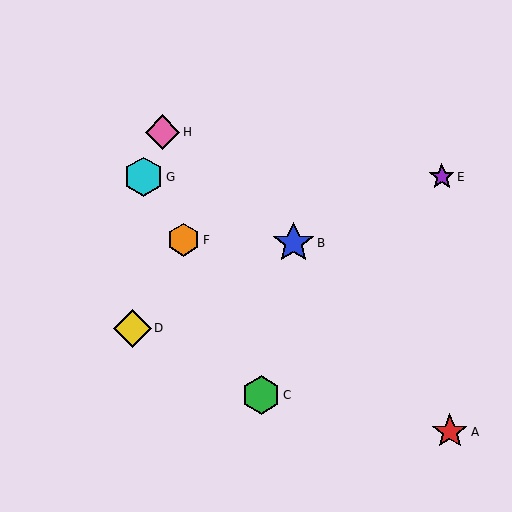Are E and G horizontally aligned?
Yes, both are at y≈177.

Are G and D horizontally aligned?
No, G is at y≈177 and D is at y≈328.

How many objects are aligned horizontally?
2 objects (E, G) are aligned horizontally.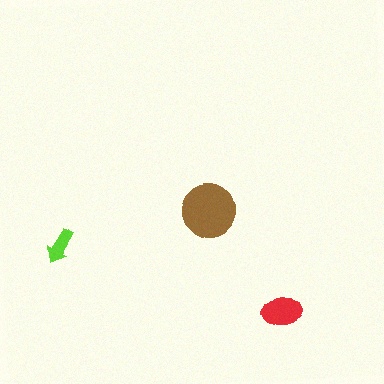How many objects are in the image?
There are 3 objects in the image.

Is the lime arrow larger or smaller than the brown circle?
Smaller.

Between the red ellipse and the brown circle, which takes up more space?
The brown circle.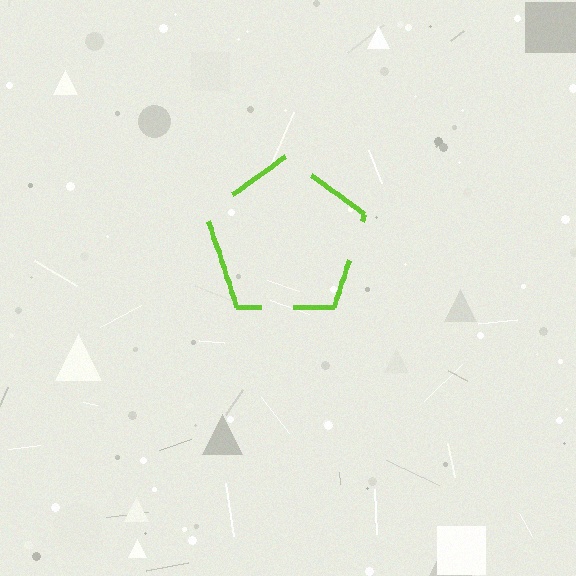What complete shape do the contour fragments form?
The contour fragments form a pentagon.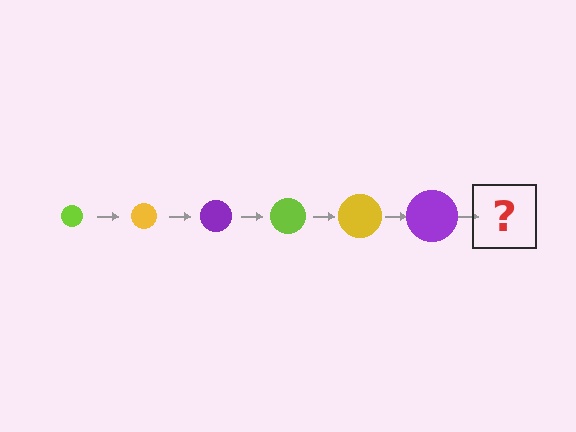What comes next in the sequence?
The next element should be a lime circle, larger than the previous one.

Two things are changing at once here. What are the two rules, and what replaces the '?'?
The two rules are that the circle grows larger each step and the color cycles through lime, yellow, and purple. The '?' should be a lime circle, larger than the previous one.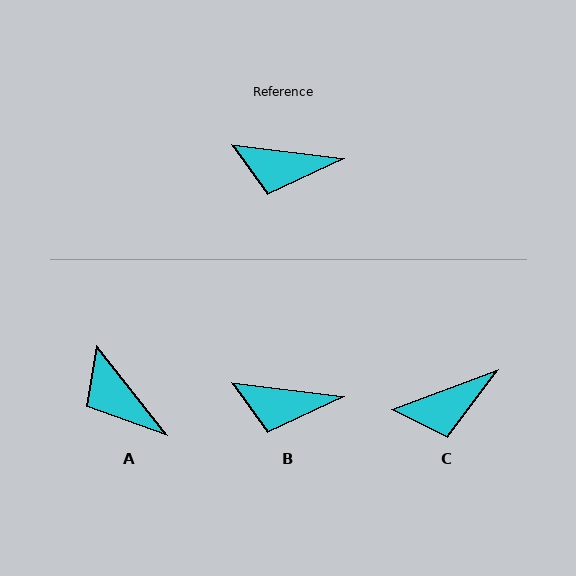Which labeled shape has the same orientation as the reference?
B.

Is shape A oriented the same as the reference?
No, it is off by about 45 degrees.